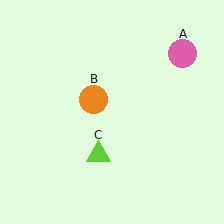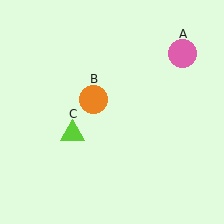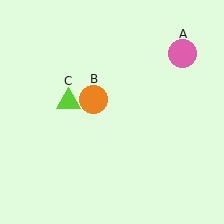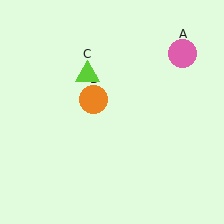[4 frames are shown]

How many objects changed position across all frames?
1 object changed position: lime triangle (object C).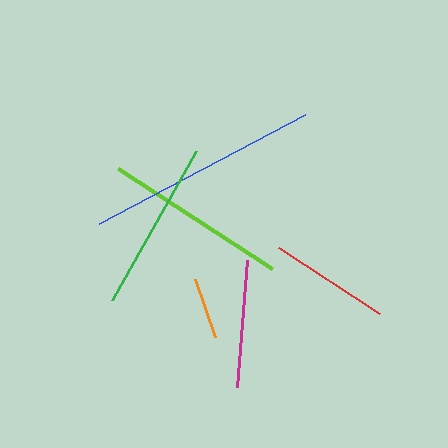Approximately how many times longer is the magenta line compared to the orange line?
The magenta line is approximately 2.1 times the length of the orange line.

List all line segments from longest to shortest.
From longest to shortest: blue, lime, green, magenta, red, orange.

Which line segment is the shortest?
The orange line is the shortest at approximately 62 pixels.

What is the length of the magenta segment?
The magenta segment is approximately 127 pixels long.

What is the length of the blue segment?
The blue segment is approximately 233 pixels long.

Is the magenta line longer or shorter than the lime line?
The lime line is longer than the magenta line.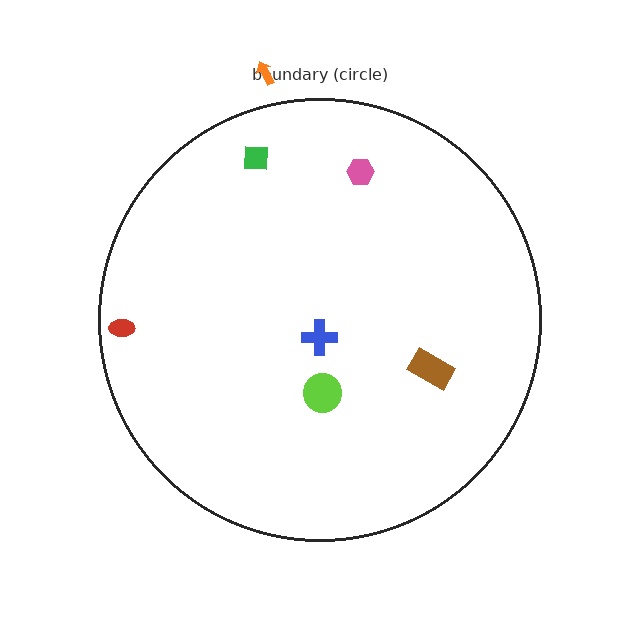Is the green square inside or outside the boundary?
Inside.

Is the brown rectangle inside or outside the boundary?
Inside.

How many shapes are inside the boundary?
6 inside, 1 outside.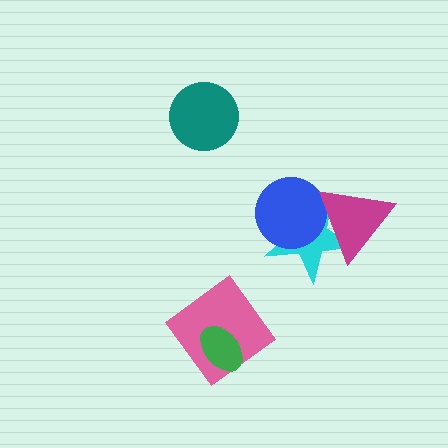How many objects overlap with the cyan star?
2 objects overlap with the cyan star.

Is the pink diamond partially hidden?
Yes, it is partially covered by another shape.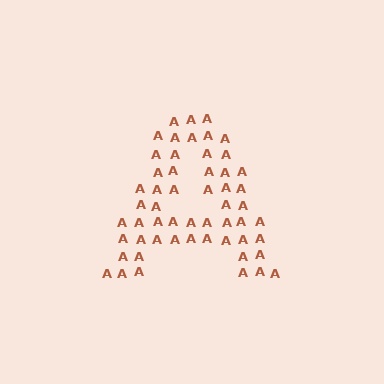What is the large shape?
The large shape is the letter A.